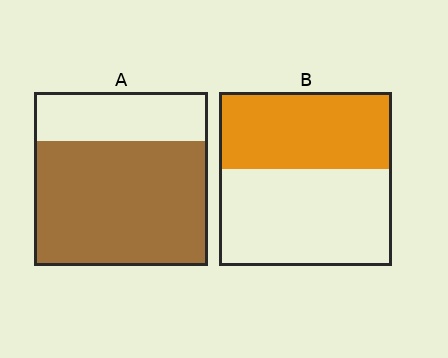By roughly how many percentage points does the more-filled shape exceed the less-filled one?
By roughly 30 percentage points (A over B).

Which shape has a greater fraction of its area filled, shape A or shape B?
Shape A.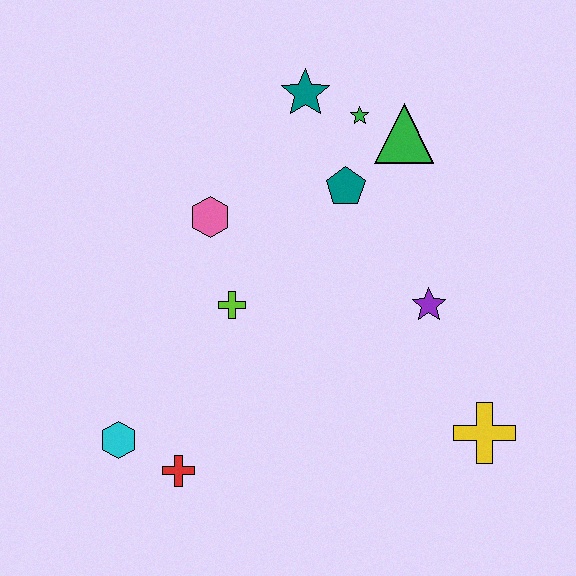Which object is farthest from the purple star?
The cyan hexagon is farthest from the purple star.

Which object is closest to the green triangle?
The green star is closest to the green triangle.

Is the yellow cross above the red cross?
Yes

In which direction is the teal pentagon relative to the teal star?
The teal pentagon is below the teal star.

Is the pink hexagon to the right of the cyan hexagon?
Yes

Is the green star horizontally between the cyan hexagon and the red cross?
No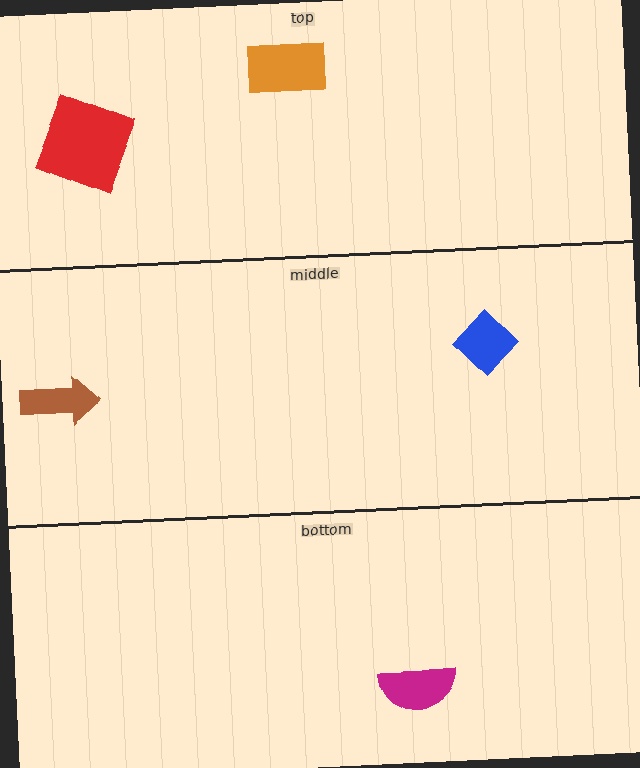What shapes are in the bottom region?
The magenta semicircle.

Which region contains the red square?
The top region.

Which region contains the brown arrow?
The middle region.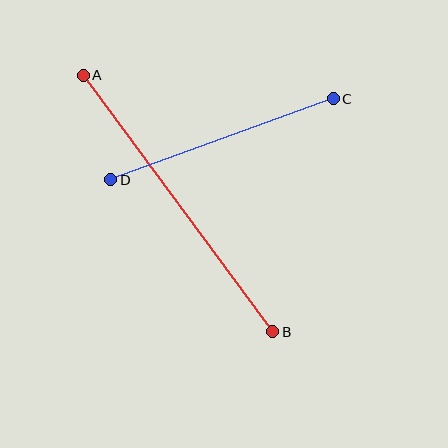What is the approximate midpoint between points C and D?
The midpoint is at approximately (222, 139) pixels.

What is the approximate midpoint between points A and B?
The midpoint is at approximately (178, 203) pixels.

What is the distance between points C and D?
The distance is approximately 237 pixels.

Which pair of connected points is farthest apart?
Points A and B are farthest apart.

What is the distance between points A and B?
The distance is approximately 319 pixels.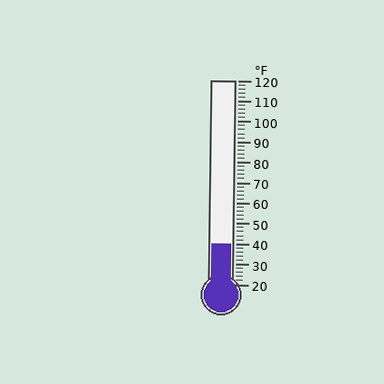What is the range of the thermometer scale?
The thermometer scale ranges from 20°F to 120°F.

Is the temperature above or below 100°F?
The temperature is below 100°F.